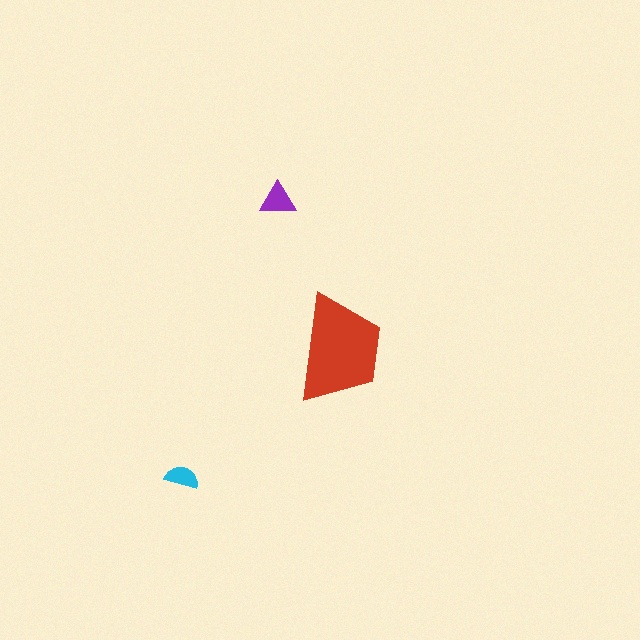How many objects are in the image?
There are 3 objects in the image.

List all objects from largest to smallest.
The red trapezoid, the purple triangle, the cyan semicircle.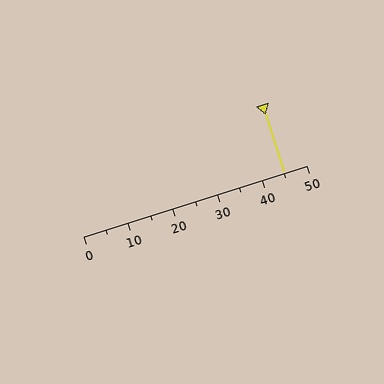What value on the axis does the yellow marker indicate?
The marker indicates approximately 45.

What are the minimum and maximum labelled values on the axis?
The axis runs from 0 to 50.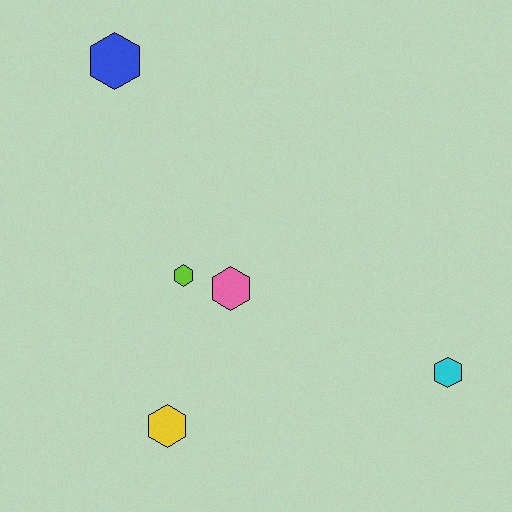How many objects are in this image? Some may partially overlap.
There are 5 objects.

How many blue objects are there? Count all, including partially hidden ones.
There is 1 blue object.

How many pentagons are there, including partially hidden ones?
There are no pentagons.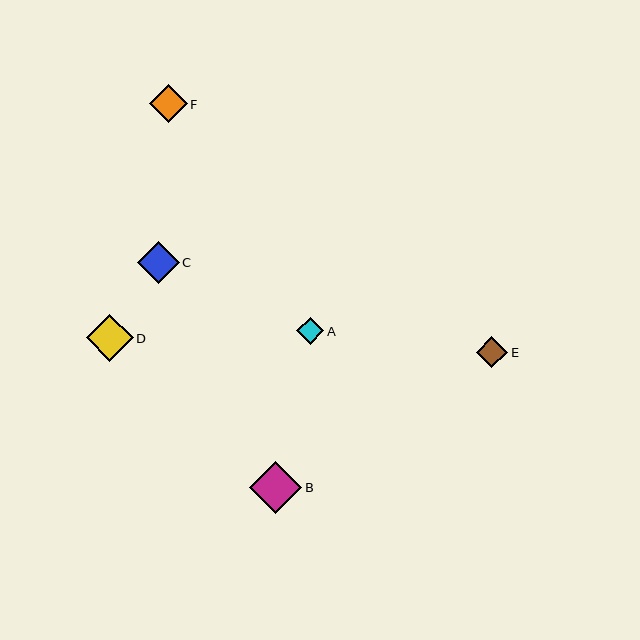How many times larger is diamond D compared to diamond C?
Diamond D is approximately 1.1 times the size of diamond C.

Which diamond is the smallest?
Diamond A is the smallest with a size of approximately 27 pixels.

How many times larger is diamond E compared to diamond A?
Diamond E is approximately 1.1 times the size of diamond A.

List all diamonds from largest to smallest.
From largest to smallest: B, D, C, F, E, A.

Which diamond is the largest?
Diamond B is the largest with a size of approximately 52 pixels.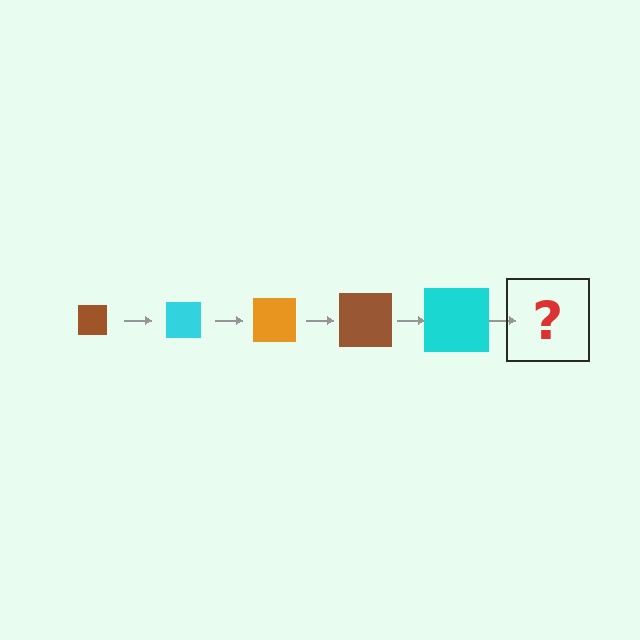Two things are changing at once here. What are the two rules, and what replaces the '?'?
The two rules are that the square grows larger each step and the color cycles through brown, cyan, and orange. The '?' should be an orange square, larger than the previous one.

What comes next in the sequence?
The next element should be an orange square, larger than the previous one.